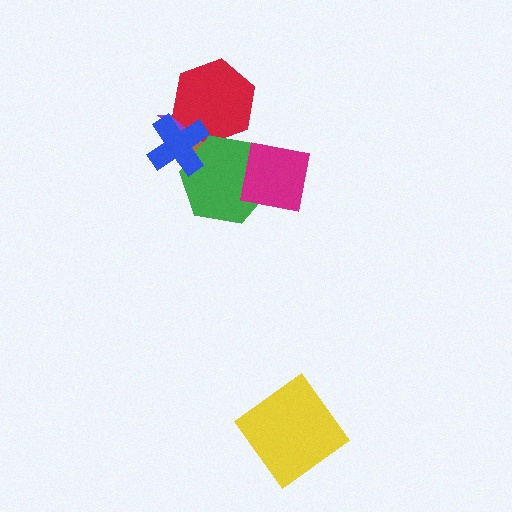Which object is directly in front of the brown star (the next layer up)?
The red hexagon is directly in front of the brown star.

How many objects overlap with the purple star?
4 objects overlap with the purple star.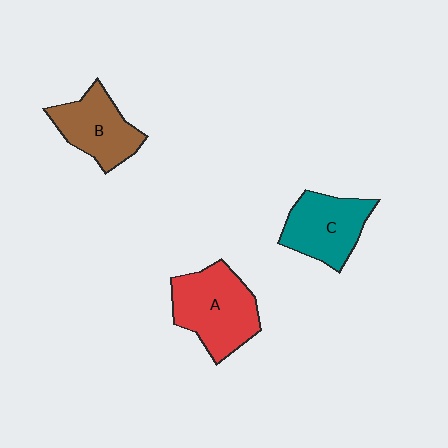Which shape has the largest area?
Shape A (red).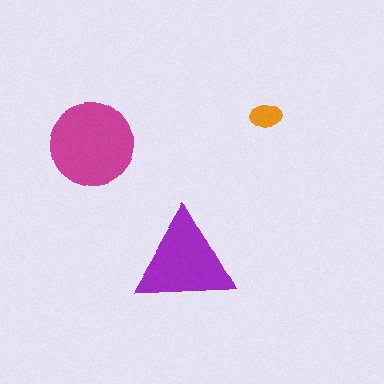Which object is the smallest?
The orange ellipse.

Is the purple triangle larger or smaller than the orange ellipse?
Larger.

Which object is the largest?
The magenta circle.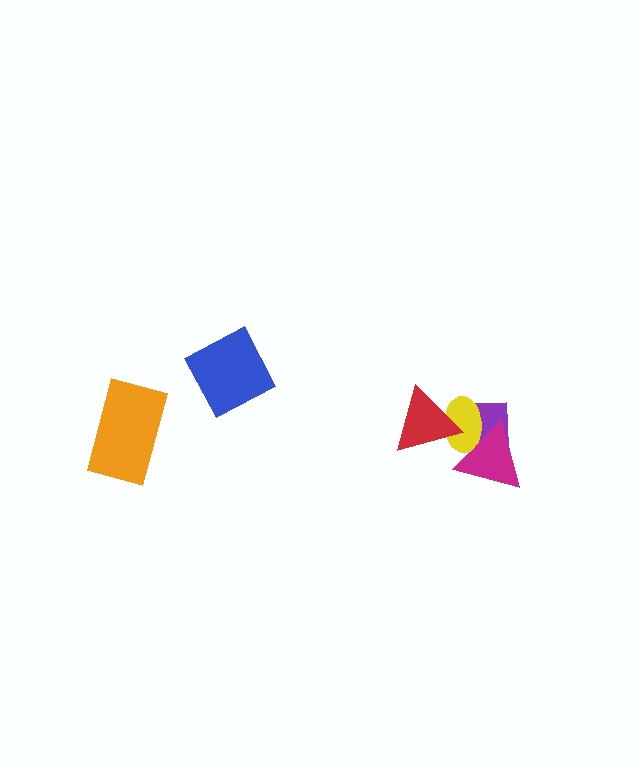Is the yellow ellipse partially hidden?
Yes, it is partially covered by another shape.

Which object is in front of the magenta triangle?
The yellow ellipse is in front of the magenta triangle.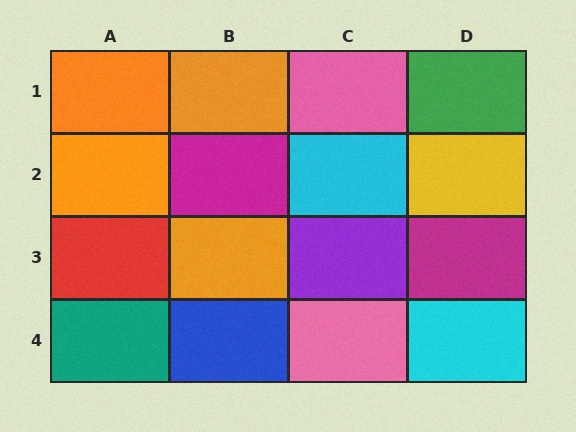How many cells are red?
1 cell is red.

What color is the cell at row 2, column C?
Cyan.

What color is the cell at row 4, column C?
Pink.